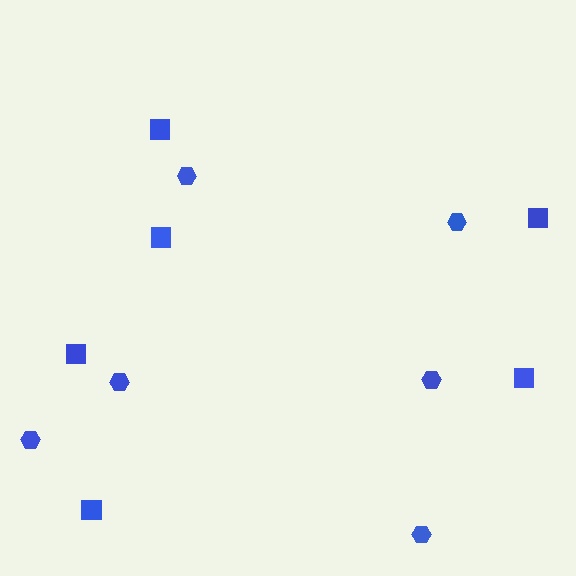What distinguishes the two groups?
There are 2 groups: one group of hexagons (6) and one group of squares (6).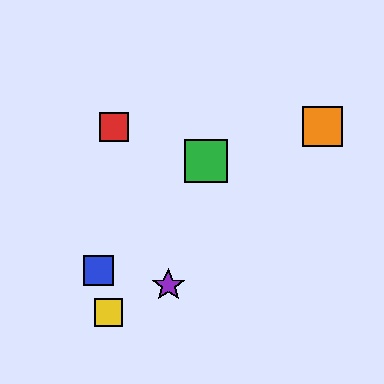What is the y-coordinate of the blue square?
The blue square is at y≈270.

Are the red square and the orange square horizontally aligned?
Yes, both are at y≈127.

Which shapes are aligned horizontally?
The red square, the orange square are aligned horizontally.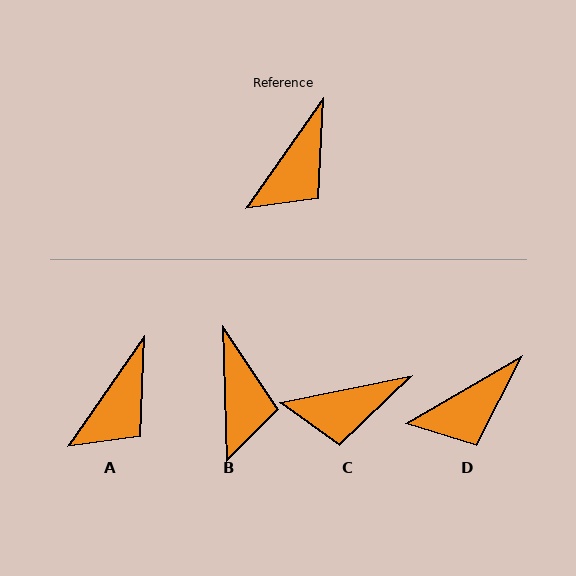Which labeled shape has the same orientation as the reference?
A.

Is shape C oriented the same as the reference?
No, it is off by about 44 degrees.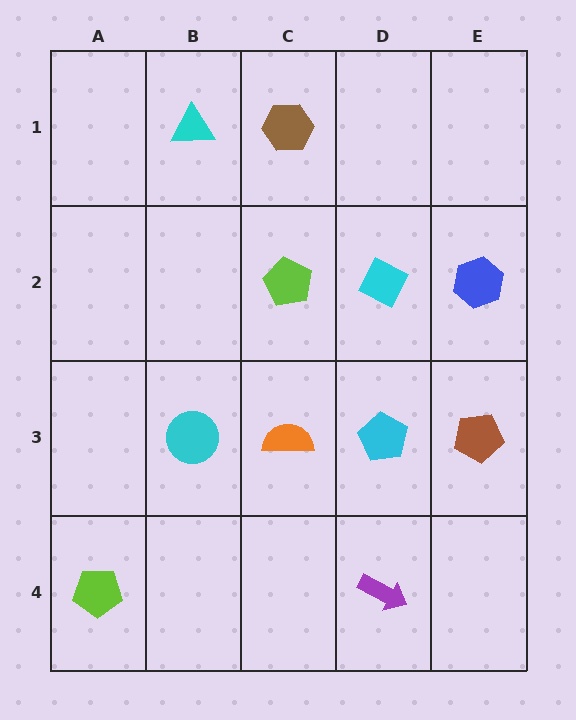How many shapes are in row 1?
2 shapes.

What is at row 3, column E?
A brown pentagon.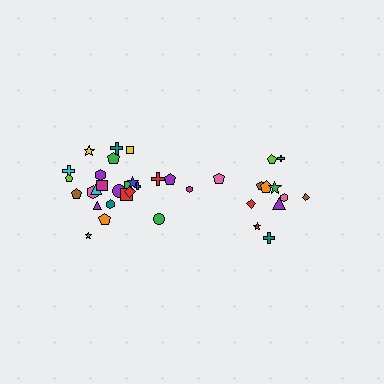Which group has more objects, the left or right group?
The left group.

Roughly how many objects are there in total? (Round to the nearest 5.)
Roughly 35 objects in total.